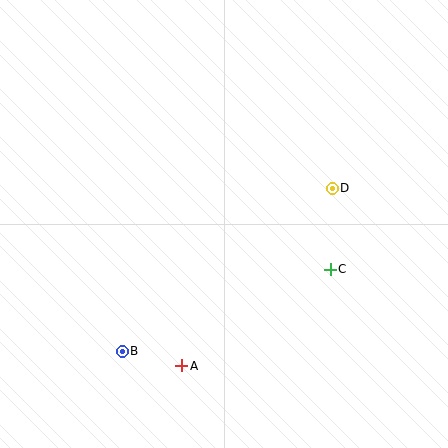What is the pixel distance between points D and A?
The distance between D and A is 233 pixels.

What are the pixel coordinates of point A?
Point A is at (182, 366).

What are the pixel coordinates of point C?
Point C is at (330, 269).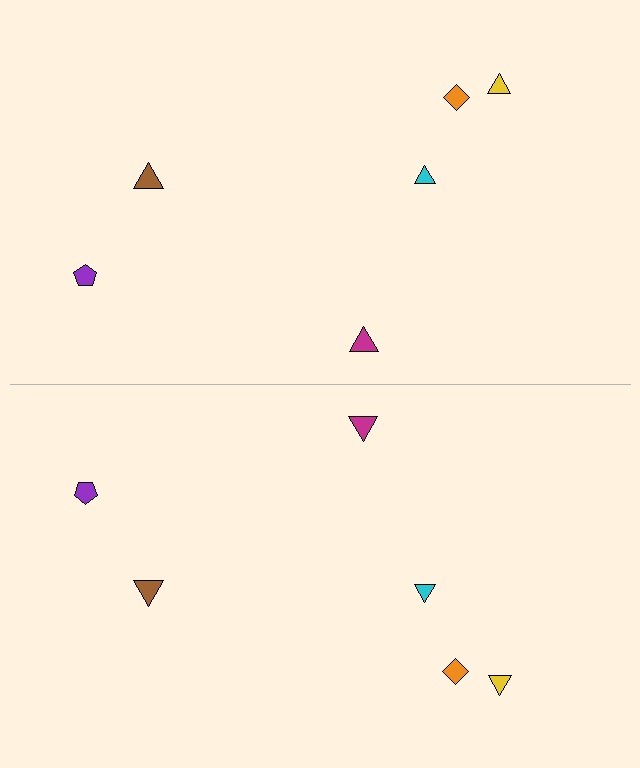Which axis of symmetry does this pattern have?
The pattern has a horizontal axis of symmetry running through the center of the image.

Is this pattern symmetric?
Yes, this pattern has bilateral (reflection) symmetry.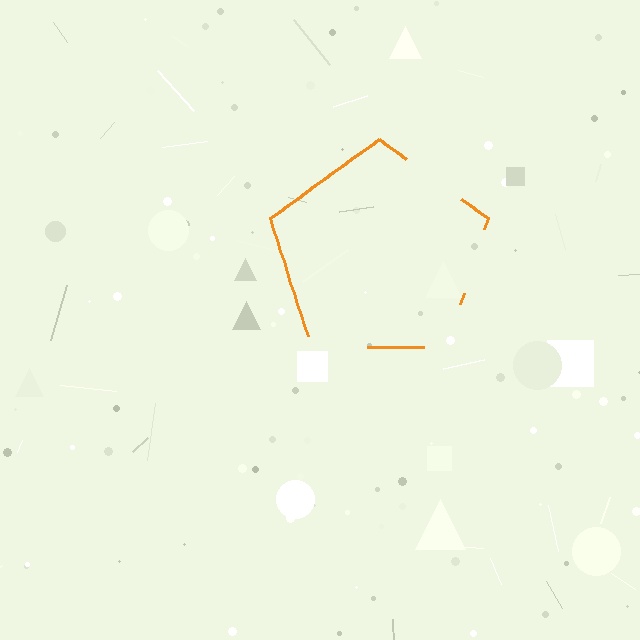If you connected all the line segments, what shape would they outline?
They would outline a pentagon.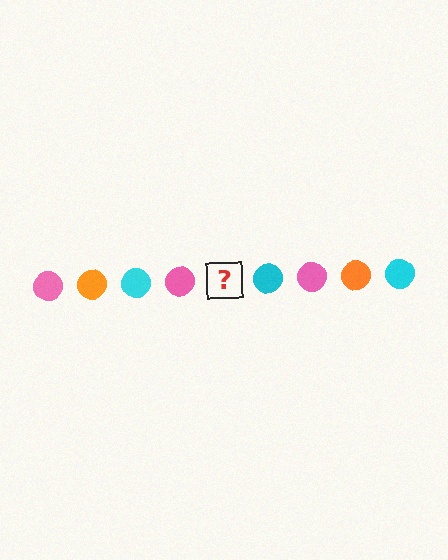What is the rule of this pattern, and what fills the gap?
The rule is that the pattern cycles through pink, orange, cyan circles. The gap should be filled with an orange circle.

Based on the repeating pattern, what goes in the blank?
The blank should be an orange circle.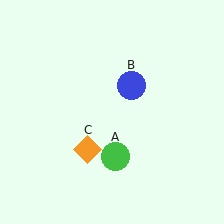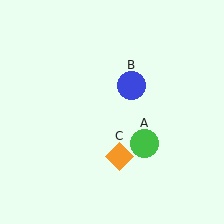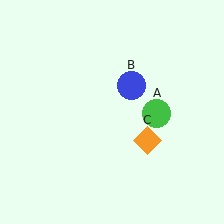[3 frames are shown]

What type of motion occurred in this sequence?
The green circle (object A), orange diamond (object C) rotated counterclockwise around the center of the scene.